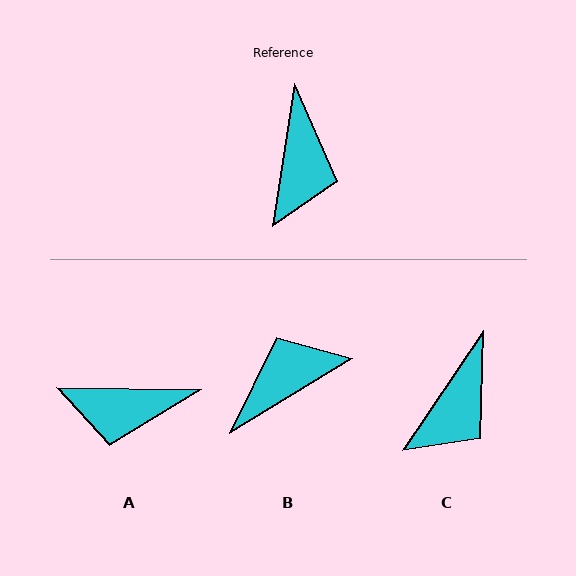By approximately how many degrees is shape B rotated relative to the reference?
Approximately 130 degrees counter-clockwise.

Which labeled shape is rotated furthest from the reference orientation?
B, about 130 degrees away.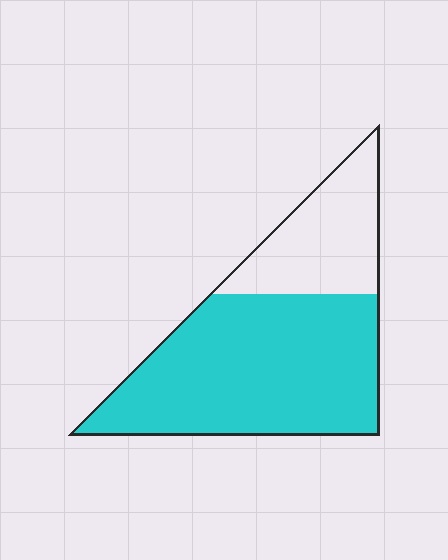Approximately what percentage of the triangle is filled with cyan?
Approximately 70%.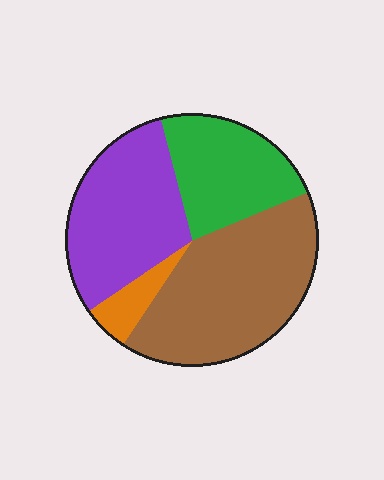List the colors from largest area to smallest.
From largest to smallest: brown, purple, green, orange.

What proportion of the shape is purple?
Purple covers around 30% of the shape.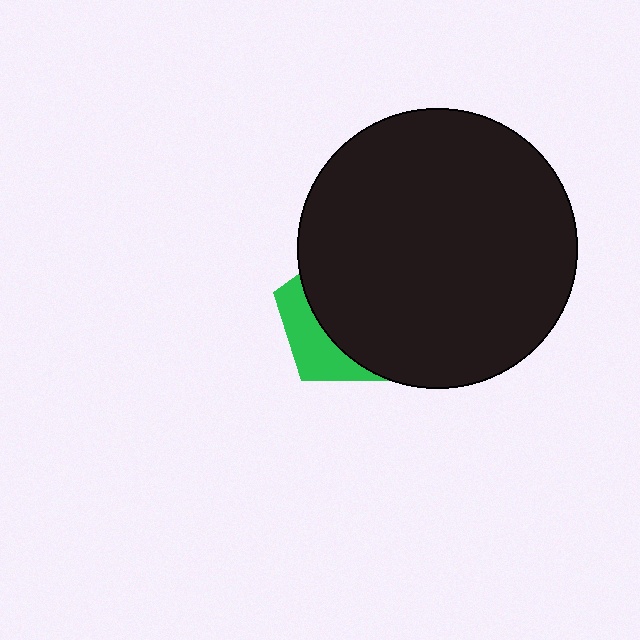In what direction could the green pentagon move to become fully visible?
The green pentagon could move left. That would shift it out from behind the black circle entirely.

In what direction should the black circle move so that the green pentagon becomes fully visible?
The black circle should move right. That is the shortest direction to clear the overlap and leave the green pentagon fully visible.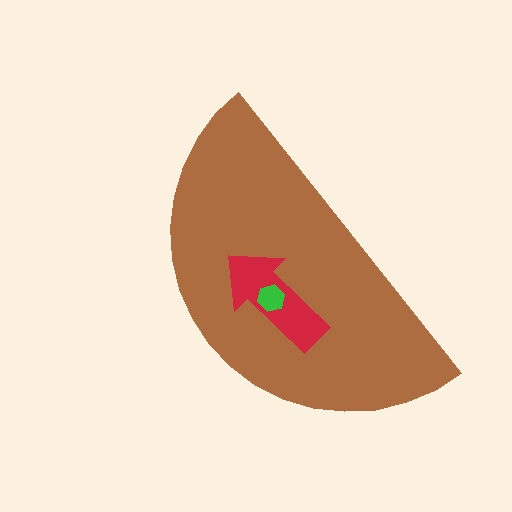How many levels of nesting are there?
3.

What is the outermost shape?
The brown semicircle.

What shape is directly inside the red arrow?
The green hexagon.